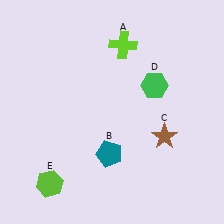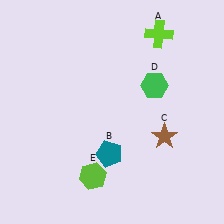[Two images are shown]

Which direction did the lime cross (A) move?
The lime cross (A) moved right.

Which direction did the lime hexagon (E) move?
The lime hexagon (E) moved right.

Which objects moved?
The objects that moved are: the lime cross (A), the lime hexagon (E).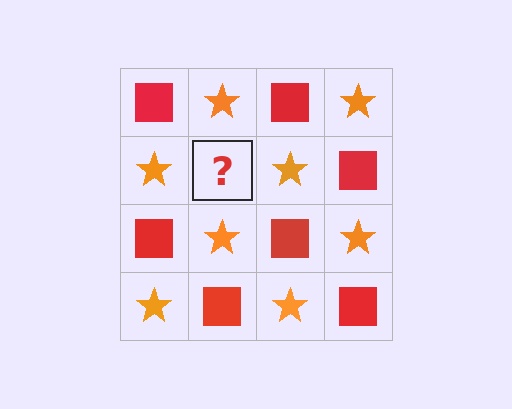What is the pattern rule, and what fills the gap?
The rule is that it alternates red square and orange star in a checkerboard pattern. The gap should be filled with a red square.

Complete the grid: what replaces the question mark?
The question mark should be replaced with a red square.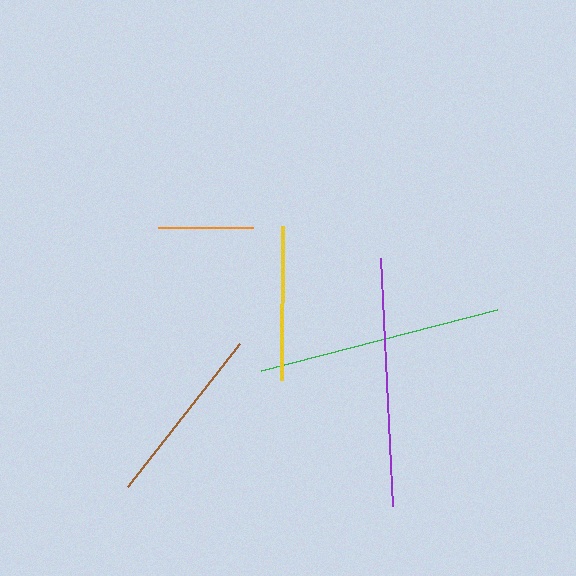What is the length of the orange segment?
The orange segment is approximately 95 pixels long.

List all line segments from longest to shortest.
From longest to shortest: purple, green, brown, yellow, orange.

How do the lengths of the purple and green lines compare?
The purple and green lines are approximately the same length.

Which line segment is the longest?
The purple line is the longest at approximately 248 pixels.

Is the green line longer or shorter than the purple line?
The purple line is longer than the green line.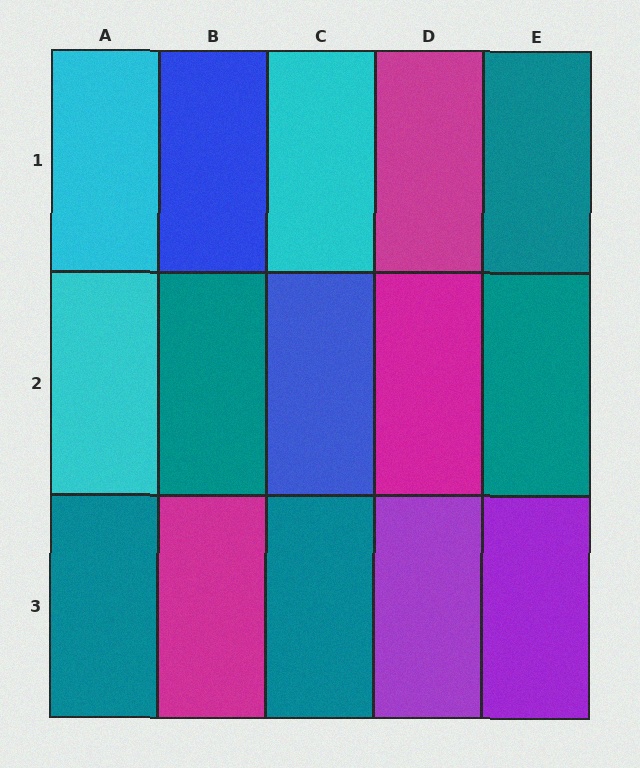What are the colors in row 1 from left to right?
Cyan, blue, cyan, magenta, teal.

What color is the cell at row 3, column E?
Purple.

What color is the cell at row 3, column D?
Purple.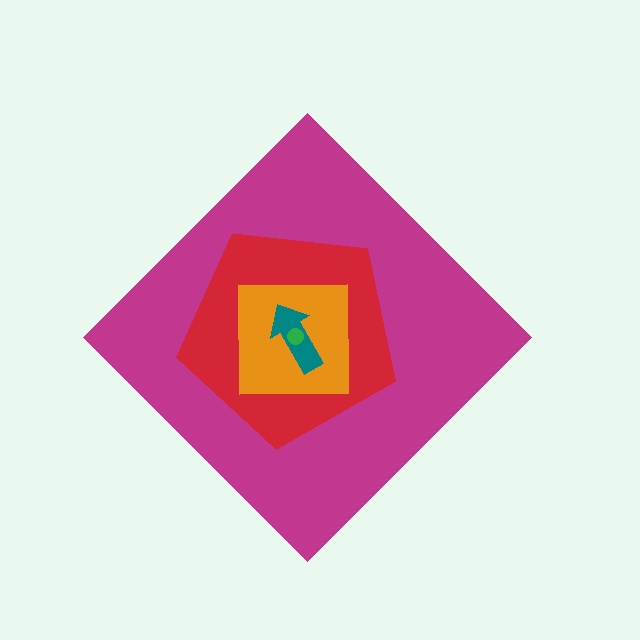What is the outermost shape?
The magenta diamond.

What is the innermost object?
The green circle.